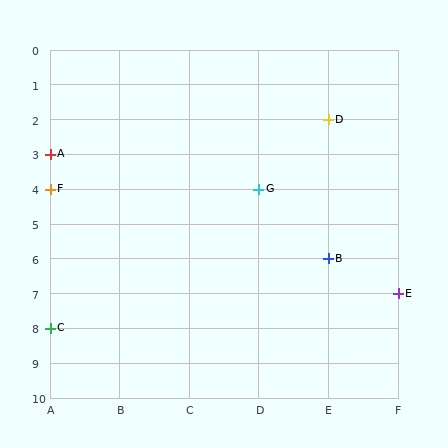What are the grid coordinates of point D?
Point D is at grid coordinates (E, 2).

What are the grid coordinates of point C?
Point C is at grid coordinates (A, 8).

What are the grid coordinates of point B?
Point B is at grid coordinates (E, 6).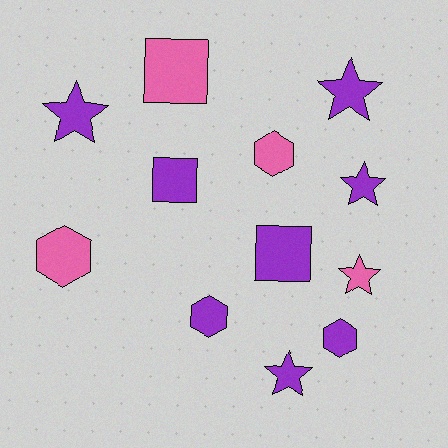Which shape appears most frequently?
Star, with 5 objects.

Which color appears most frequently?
Purple, with 8 objects.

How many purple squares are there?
There are 2 purple squares.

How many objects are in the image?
There are 12 objects.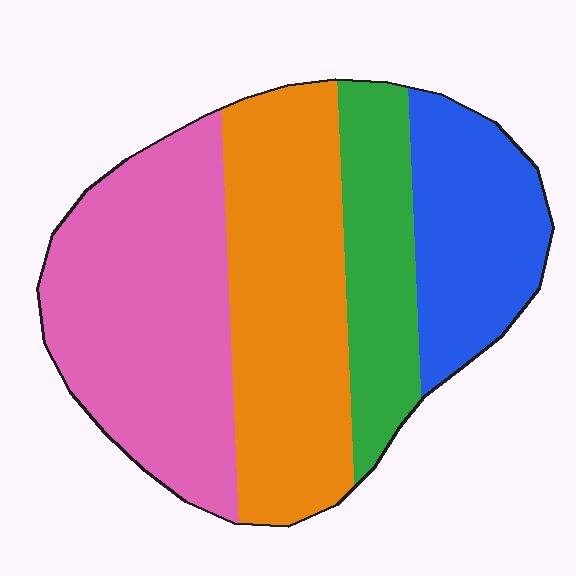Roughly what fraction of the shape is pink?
Pink takes up about one third (1/3) of the shape.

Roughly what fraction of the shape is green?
Green covers around 15% of the shape.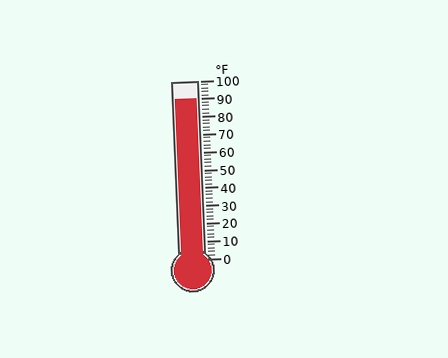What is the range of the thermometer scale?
The thermometer scale ranges from 0°F to 100°F.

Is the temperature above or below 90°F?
The temperature is at 90°F.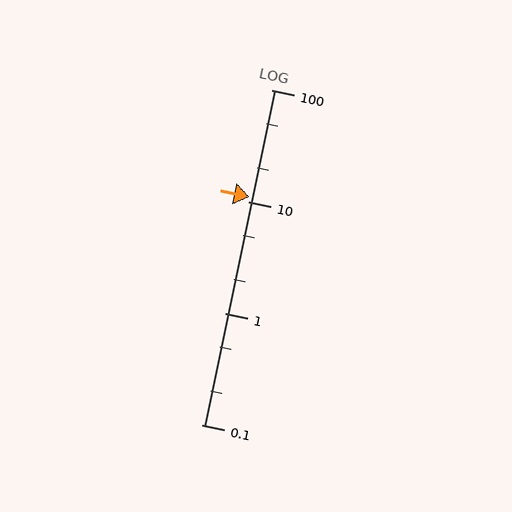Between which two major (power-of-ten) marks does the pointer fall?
The pointer is between 10 and 100.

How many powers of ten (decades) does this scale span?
The scale spans 3 decades, from 0.1 to 100.